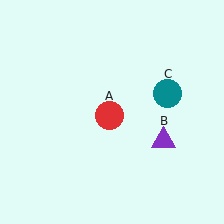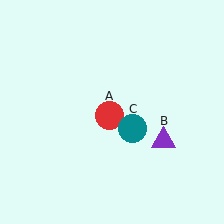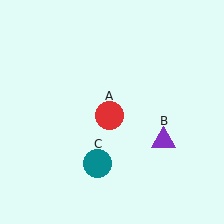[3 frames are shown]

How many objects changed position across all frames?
1 object changed position: teal circle (object C).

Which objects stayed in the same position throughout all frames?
Red circle (object A) and purple triangle (object B) remained stationary.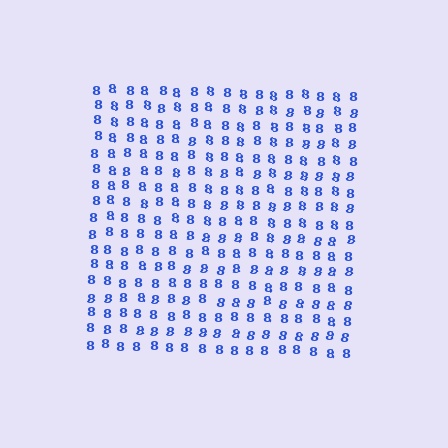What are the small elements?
The small elements are digit 8's.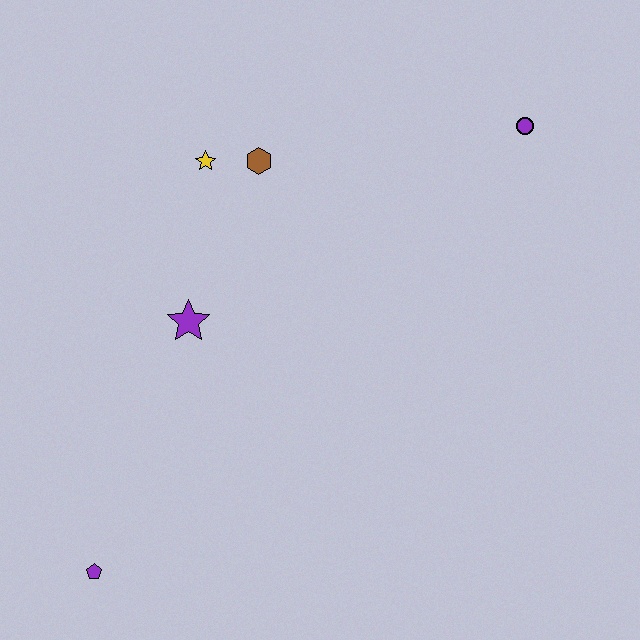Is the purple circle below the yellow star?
No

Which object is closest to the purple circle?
The brown hexagon is closest to the purple circle.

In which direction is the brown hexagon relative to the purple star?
The brown hexagon is above the purple star.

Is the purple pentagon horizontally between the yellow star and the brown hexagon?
No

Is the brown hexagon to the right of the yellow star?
Yes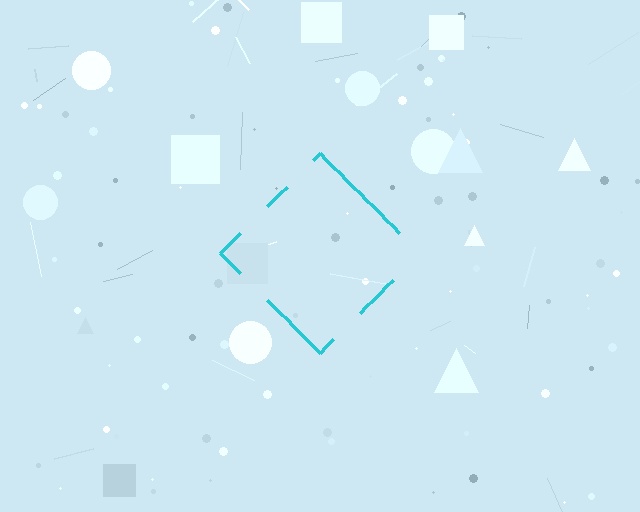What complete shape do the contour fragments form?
The contour fragments form a diamond.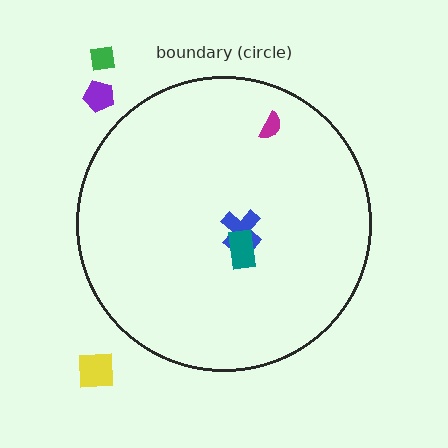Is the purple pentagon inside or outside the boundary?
Outside.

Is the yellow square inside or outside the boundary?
Outside.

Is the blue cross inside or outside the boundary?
Inside.